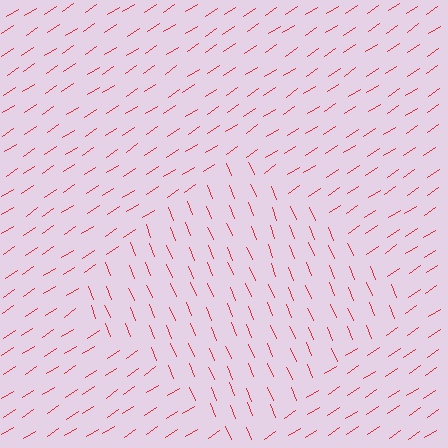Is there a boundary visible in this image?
Yes, there is a texture boundary formed by a change in line orientation.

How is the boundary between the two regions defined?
The boundary is defined purely by a change in line orientation (approximately 79 degrees difference). All lines are the same color and thickness.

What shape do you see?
I see a diamond.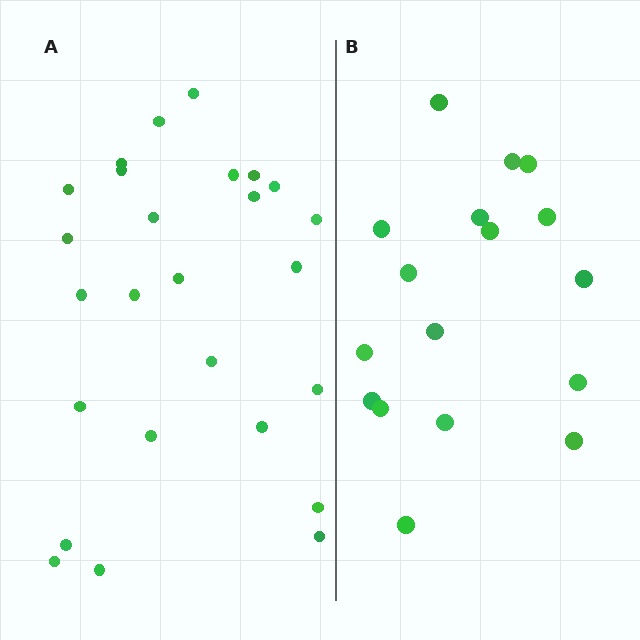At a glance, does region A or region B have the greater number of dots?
Region A (the left region) has more dots.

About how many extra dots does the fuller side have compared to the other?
Region A has roughly 8 or so more dots than region B.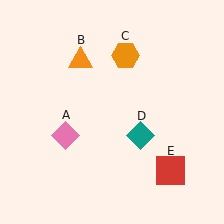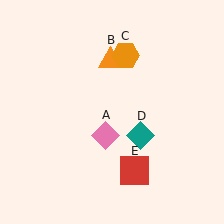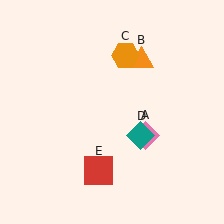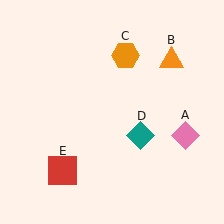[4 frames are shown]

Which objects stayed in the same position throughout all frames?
Orange hexagon (object C) and teal diamond (object D) remained stationary.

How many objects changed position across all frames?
3 objects changed position: pink diamond (object A), orange triangle (object B), red square (object E).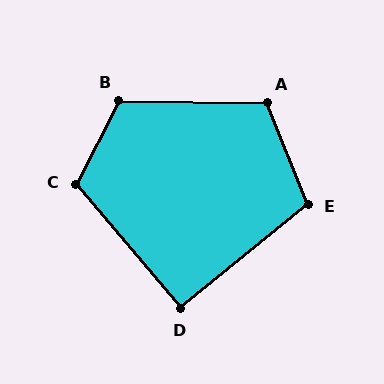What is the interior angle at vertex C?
Approximately 112 degrees (obtuse).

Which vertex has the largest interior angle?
B, at approximately 117 degrees.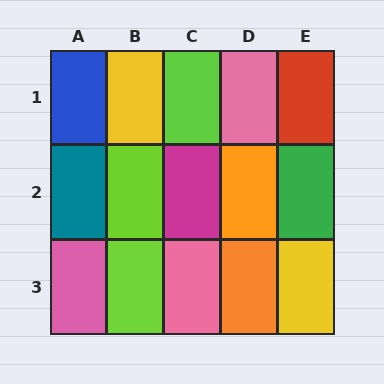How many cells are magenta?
1 cell is magenta.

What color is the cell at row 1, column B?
Yellow.